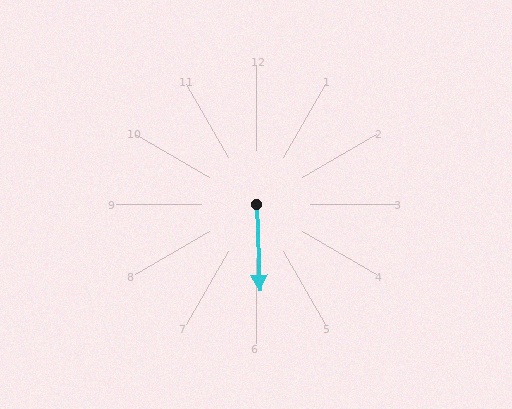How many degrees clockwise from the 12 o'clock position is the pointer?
Approximately 177 degrees.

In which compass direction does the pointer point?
South.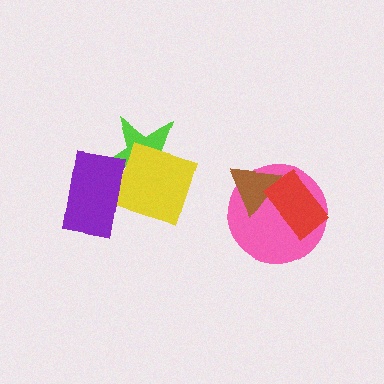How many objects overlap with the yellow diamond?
2 objects overlap with the yellow diamond.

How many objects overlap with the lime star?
2 objects overlap with the lime star.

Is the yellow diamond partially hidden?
Yes, it is partially covered by another shape.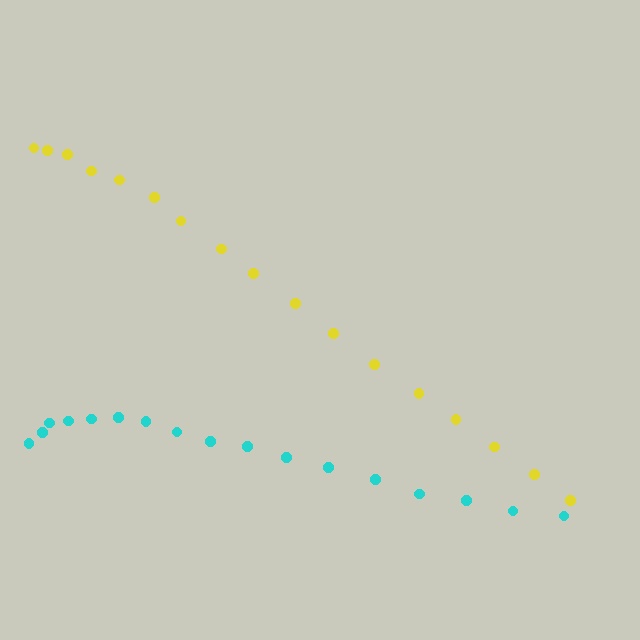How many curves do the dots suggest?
There are 2 distinct paths.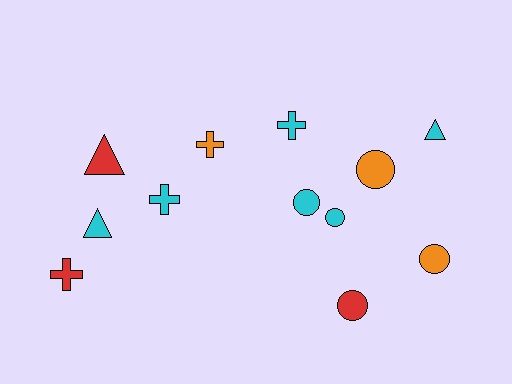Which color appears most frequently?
Cyan, with 6 objects.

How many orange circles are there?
There are 2 orange circles.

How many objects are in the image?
There are 12 objects.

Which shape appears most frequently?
Circle, with 5 objects.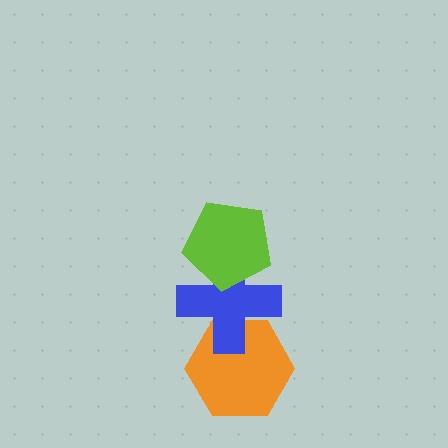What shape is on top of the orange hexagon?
The blue cross is on top of the orange hexagon.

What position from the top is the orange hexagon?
The orange hexagon is 3rd from the top.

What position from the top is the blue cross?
The blue cross is 2nd from the top.